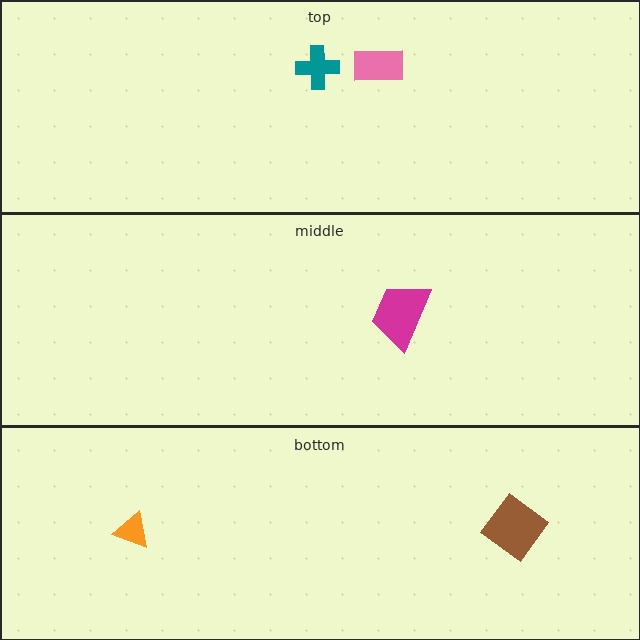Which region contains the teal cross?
The top region.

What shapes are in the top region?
The teal cross, the pink rectangle.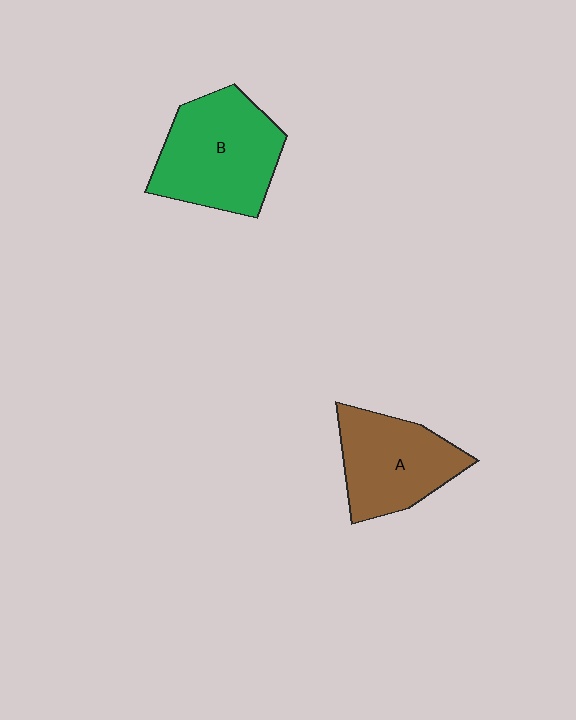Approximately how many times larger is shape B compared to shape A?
Approximately 1.2 times.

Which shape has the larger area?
Shape B (green).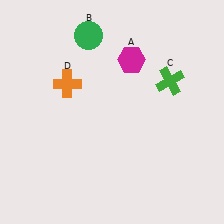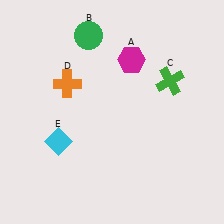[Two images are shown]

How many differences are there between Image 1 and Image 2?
There is 1 difference between the two images.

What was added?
A cyan diamond (E) was added in Image 2.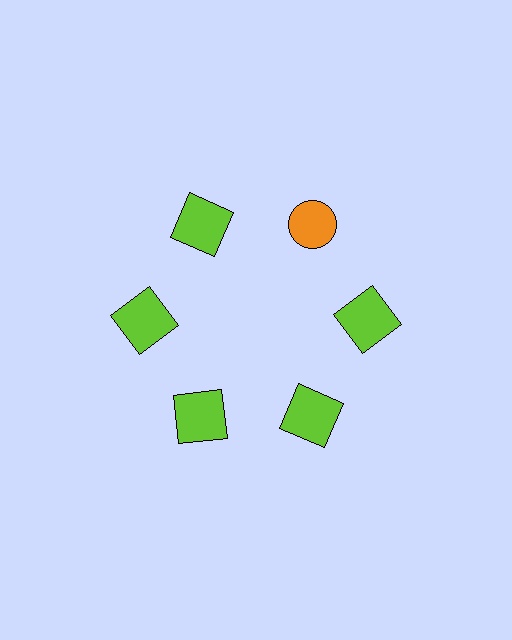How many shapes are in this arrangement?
There are 6 shapes arranged in a ring pattern.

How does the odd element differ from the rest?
It differs in both color (orange instead of lime) and shape (circle instead of square).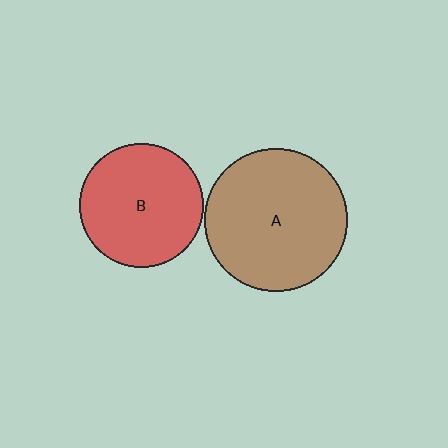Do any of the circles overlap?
No, none of the circles overlap.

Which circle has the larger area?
Circle A (brown).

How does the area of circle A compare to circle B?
Approximately 1.3 times.